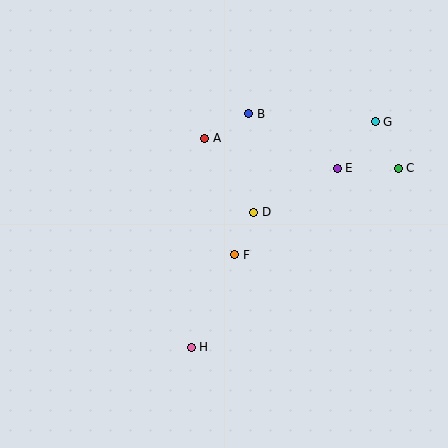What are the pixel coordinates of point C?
Point C is at (398, 168).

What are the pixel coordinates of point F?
Point F is at (235, 255).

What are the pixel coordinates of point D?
Point D is at (254, 212).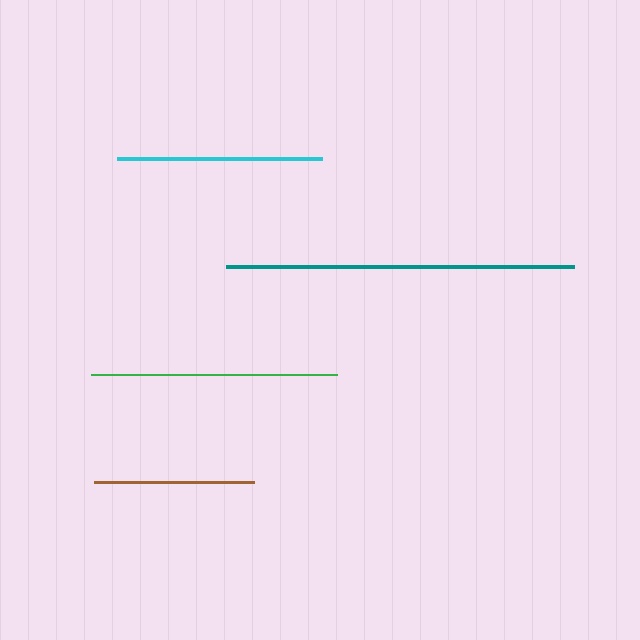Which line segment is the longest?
The teal line is the longest at approximately 347 pixels.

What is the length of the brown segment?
The brown segment is approximately 160 pixels long.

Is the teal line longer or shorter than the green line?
The teal line is longer than the green line.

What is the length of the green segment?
The green segment is approximately 247 pixels long.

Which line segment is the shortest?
The brown line is the shortest at approximately 160 pixels.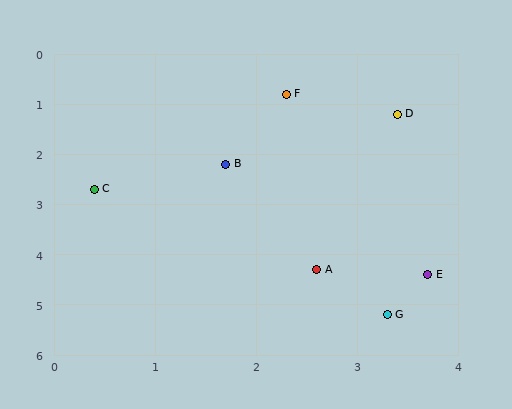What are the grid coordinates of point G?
Point G is at approximately (3.3, 5.2).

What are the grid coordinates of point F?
Point F is at approximately (2.3, 0.8).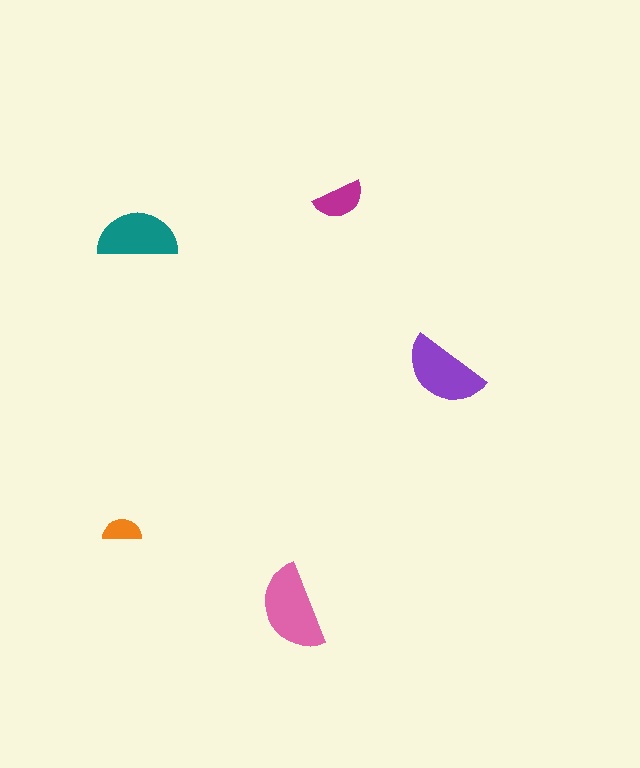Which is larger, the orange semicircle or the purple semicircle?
The purple one.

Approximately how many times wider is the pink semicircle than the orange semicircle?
About 2 times wider.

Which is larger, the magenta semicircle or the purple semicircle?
The purple one.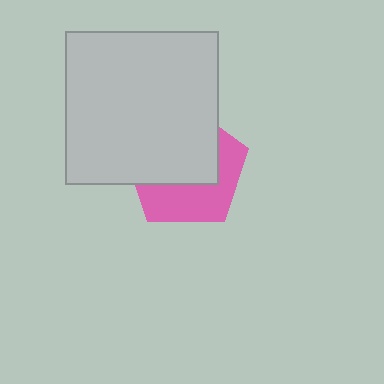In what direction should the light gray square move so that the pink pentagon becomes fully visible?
The light gray square should move toward the upper-left. That is the shortest direction to clear the overlap and leave the pink pentagon fully visible.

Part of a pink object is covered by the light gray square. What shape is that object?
It is a pentagon.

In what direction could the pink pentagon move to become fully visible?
The pink pentagon could move toward the lower-right. That would shift it out from behind the light gray square entirely.